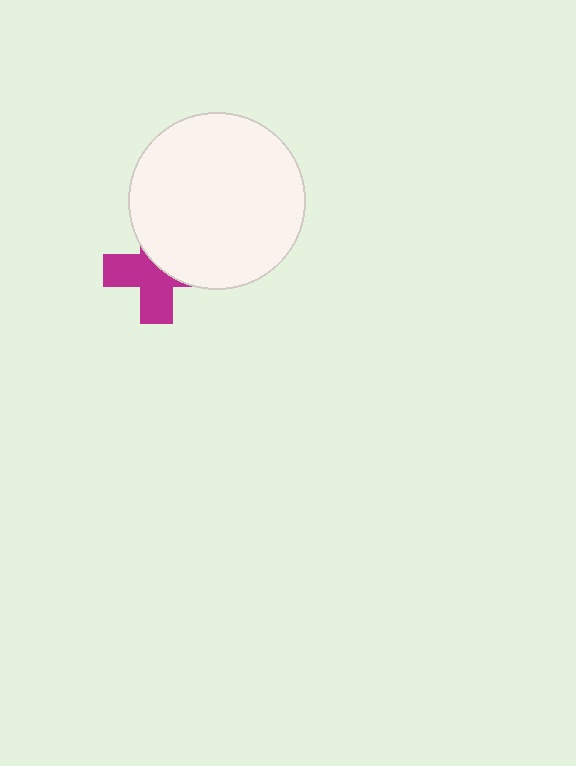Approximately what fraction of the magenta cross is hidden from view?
Roughly 45% of the magenta cross is hidden behind the white circle.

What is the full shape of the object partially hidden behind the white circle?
The partially hidden object is a magenta cross.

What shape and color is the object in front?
The object in front is a white circle.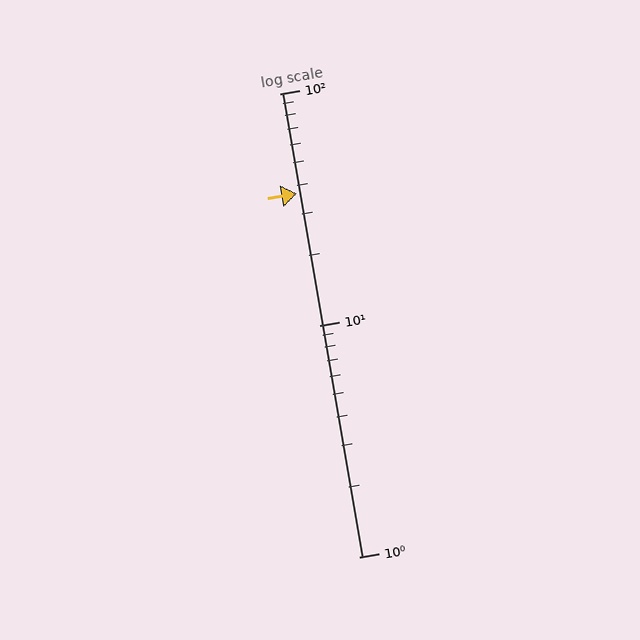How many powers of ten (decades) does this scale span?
The scale spans 2 decades, from 1 to 100.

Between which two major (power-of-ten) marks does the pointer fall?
The pointer is between 10 and 100.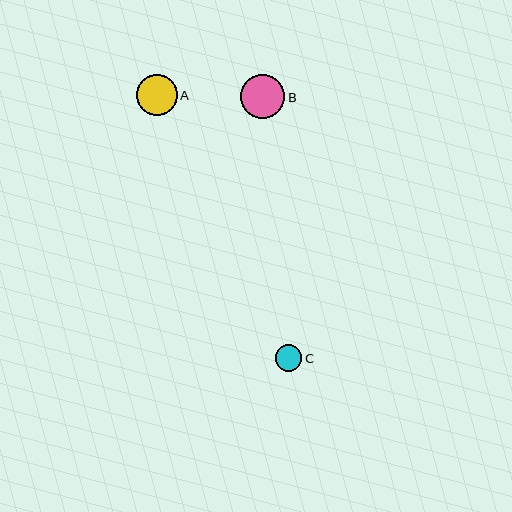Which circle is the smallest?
Circle C is the smallest with a size of approximately 27 pixels.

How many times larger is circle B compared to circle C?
Circle B is approximately 1.6 times the size of circle C.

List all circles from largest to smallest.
From largest to smallest: B, A, C.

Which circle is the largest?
Circle B is the largest with a size of approximately 44 pixels.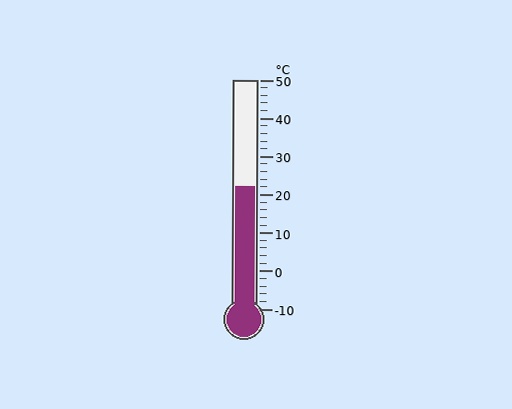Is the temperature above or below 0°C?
The temperature is above 0°C.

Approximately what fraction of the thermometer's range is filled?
The thermometer is filled to approximately 55% of its range.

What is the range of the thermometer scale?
The thermometer scale ranges from -10°C to 50°C.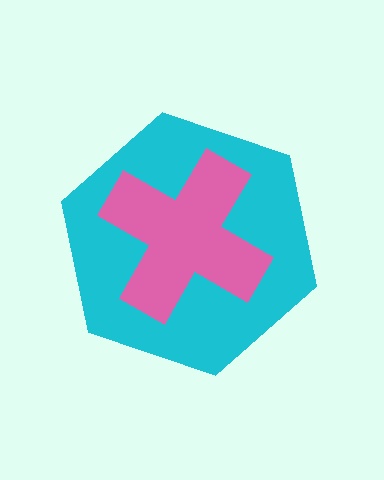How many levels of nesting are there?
2.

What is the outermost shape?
The cyan hexagon.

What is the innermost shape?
The pink cross.